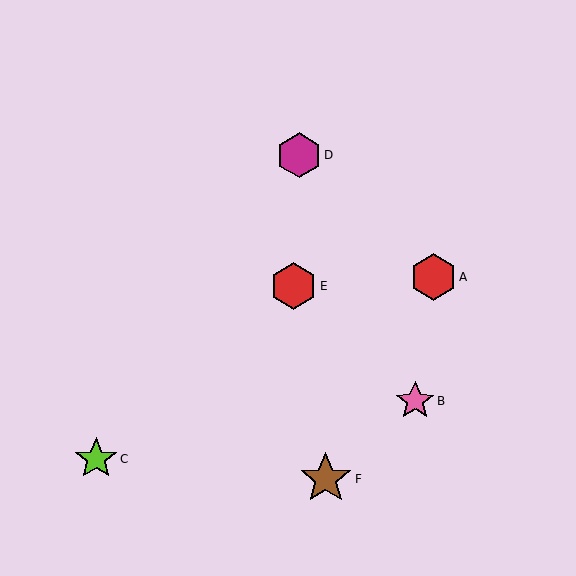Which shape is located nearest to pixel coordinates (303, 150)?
The magenta hexagon (labeled D) at (299, 155) is nearest to that location.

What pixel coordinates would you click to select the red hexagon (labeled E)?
Click at (293, 286) to select the red hexagon E.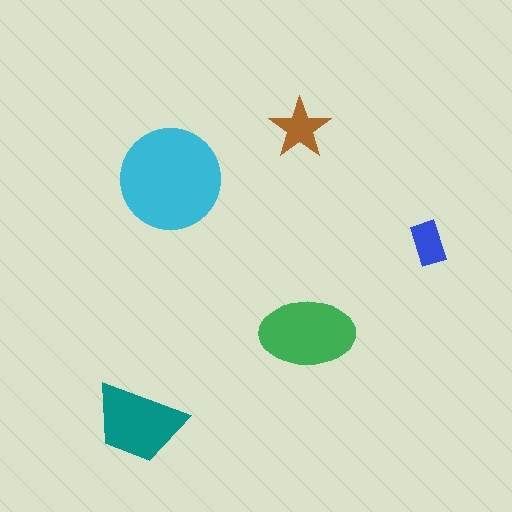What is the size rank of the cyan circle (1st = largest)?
1st.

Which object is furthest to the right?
The blue rectangle is rightmost.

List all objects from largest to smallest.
The cyan circle, the green ellipse, the teal trapezoid, the brown star, the blue rectangle.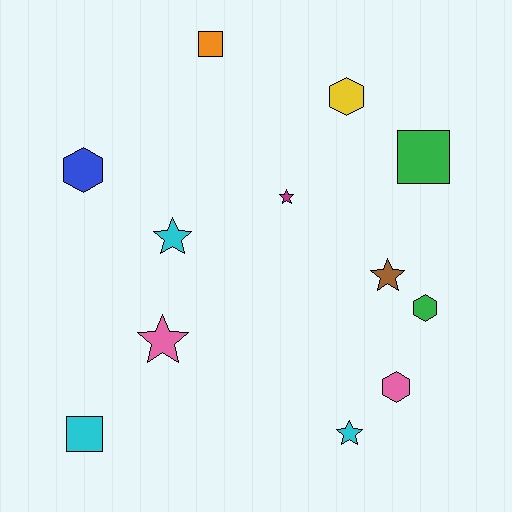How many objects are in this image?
There are 12 objects.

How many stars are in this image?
There are 5 stars.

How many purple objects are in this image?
There are no purple objects.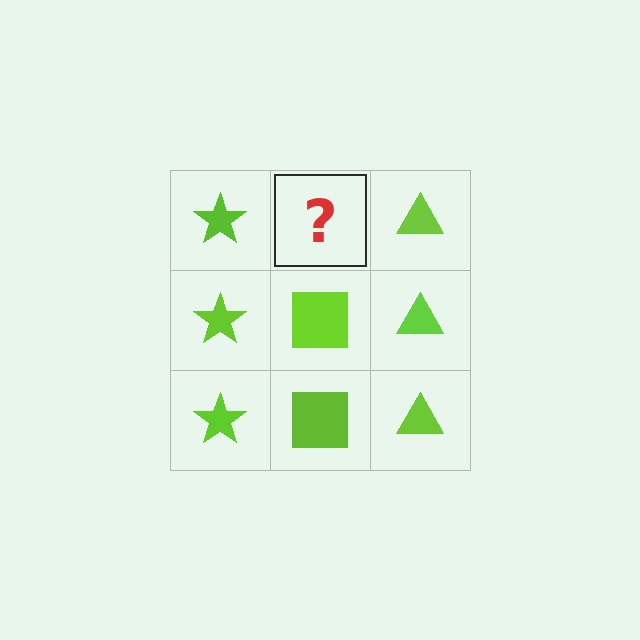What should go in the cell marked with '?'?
The missing cell should contain a lime square.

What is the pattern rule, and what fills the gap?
The rule is that each column has a consistent shape. The gap should be filled with a lime square.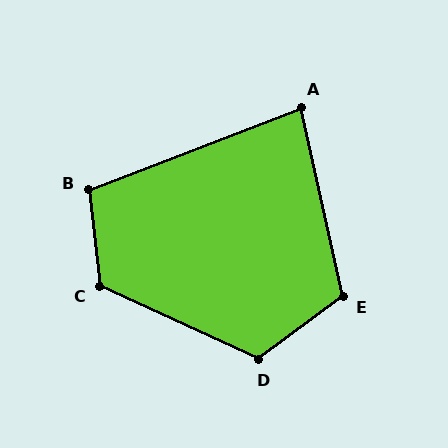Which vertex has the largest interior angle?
C, at approximately 121 degrees.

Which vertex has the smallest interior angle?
A, at approximately 81 degrees.